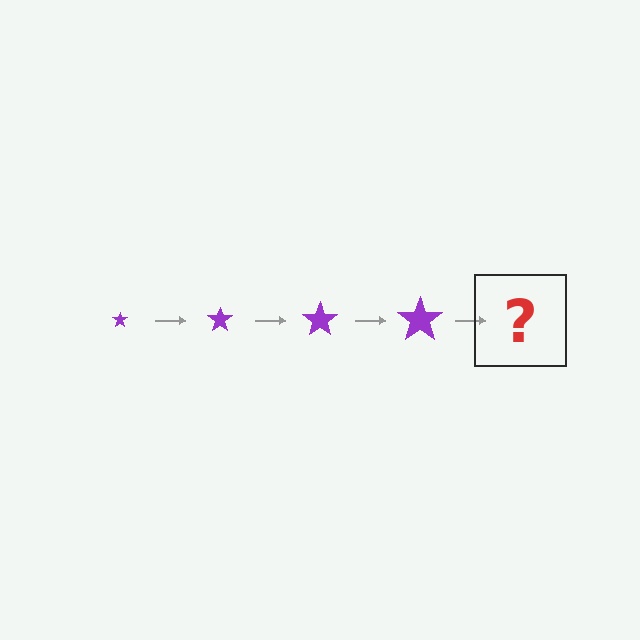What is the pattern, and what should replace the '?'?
The pattern is that the star gets progressively larger each step. The '?' should be a purple star, larger than the previous one.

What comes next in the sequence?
The next element should be a purple star, larger than the previous one.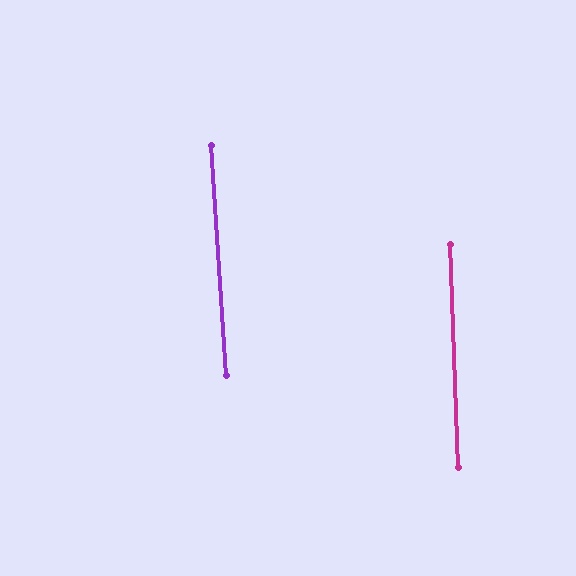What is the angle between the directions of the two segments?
Approximately 2 degrees.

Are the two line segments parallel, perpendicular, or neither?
Parallel — their directions differ by only 1.6°.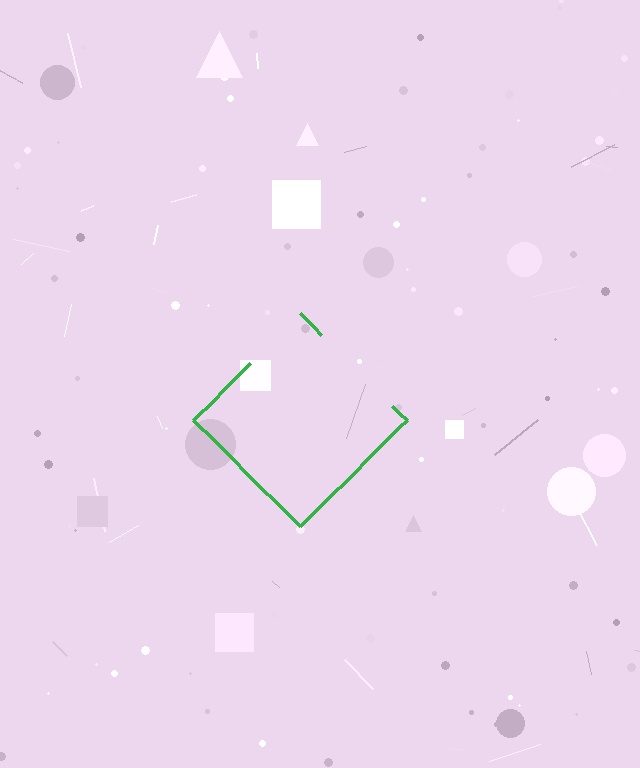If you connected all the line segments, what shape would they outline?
They would outline a diamond.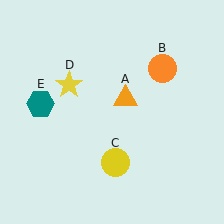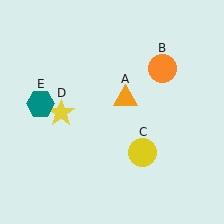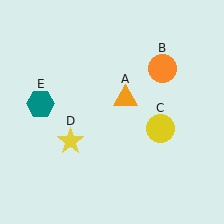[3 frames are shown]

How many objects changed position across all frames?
2 objects changed position: yellow circle (object C), yellow star (object D).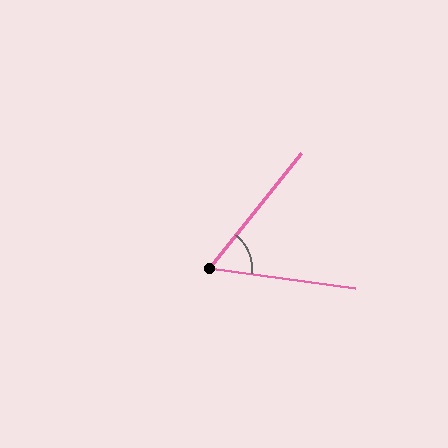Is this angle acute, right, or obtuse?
It is acute.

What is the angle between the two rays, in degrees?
Approximately 59 degrees.